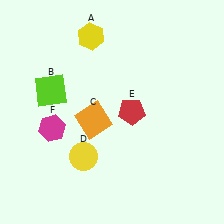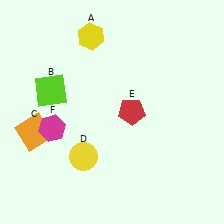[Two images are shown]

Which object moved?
The orange square (C) moved left.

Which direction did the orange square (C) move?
The orange square (C) moved left.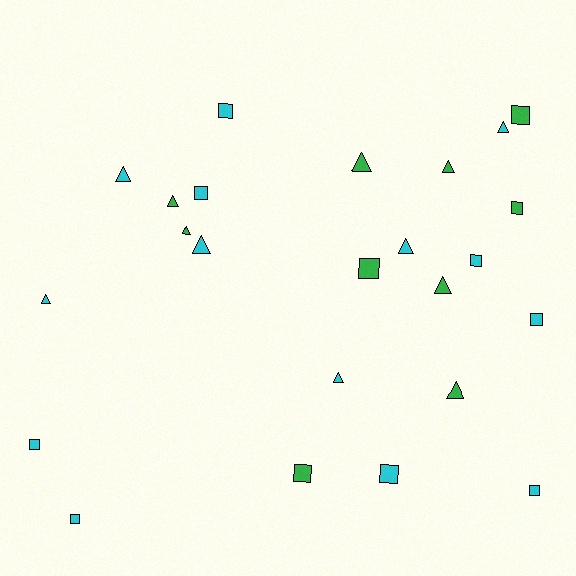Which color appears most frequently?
Cyan, with 14 objects.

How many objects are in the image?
There are 24 objects.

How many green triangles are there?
There are 6 green triangles.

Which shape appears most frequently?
Triangle, with 12 objects.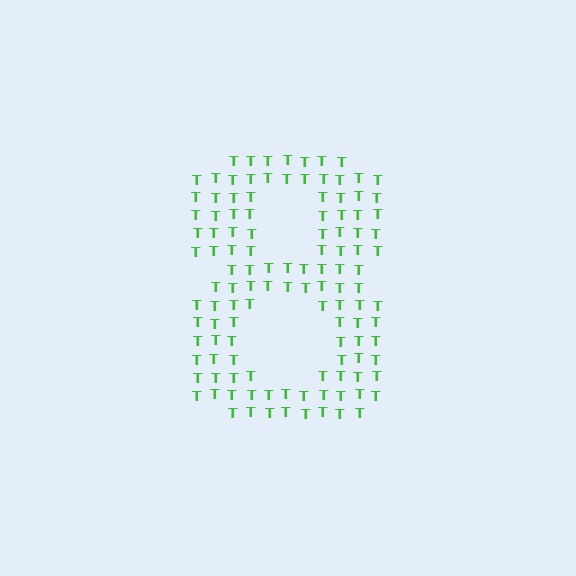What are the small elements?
The small elements are letter T's.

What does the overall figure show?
The overall figure shows the digit 8.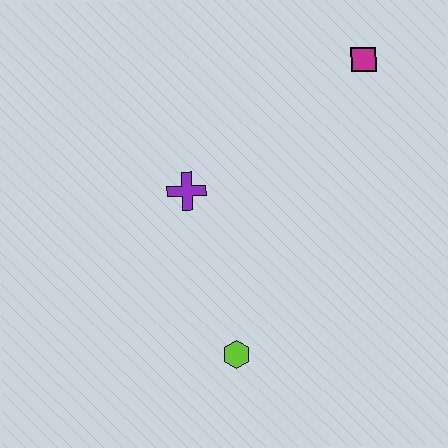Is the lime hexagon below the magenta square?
Yes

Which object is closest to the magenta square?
The purple cross is closest to the magenta square.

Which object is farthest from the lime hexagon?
The magenta square is farthest from the lime hexagon.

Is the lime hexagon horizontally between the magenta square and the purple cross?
Yes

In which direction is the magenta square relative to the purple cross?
The magenta square is to the right of the purple cross.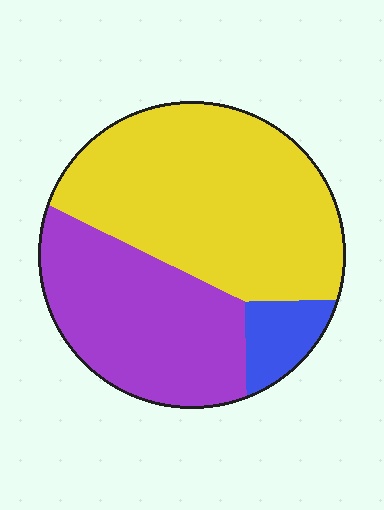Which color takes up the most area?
Yellow, at roughly 55%.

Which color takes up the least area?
Blue, at roughly 10%.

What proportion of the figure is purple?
Purple covers 37% of the figure.